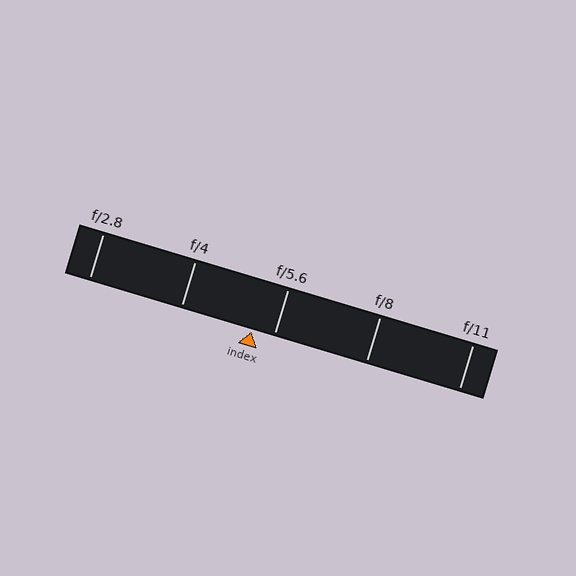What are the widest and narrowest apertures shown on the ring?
The widest aperture shown is f/2.8 and the narrowest is f/11.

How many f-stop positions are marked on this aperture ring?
There are 5 f-stop positions marked.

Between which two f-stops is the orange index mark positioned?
The index mark is between f/4 and f/5.6.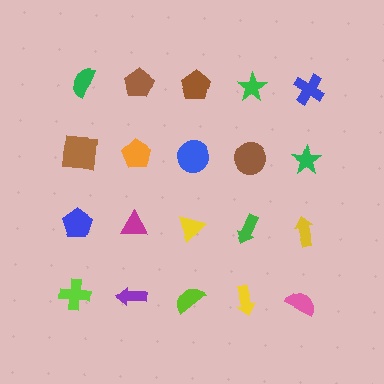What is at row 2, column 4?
A brown circle.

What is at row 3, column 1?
A blue pentagon.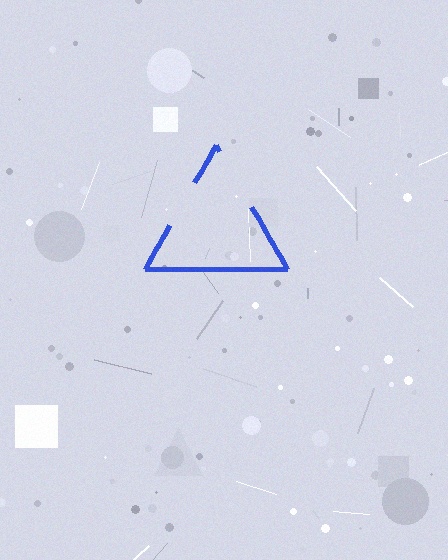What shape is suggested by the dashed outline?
The dashed outline suggests a triangle.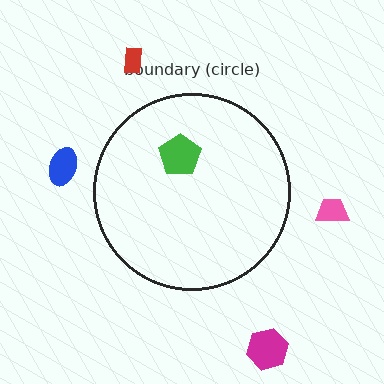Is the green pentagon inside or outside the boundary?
Inside.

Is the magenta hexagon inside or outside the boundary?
Outside.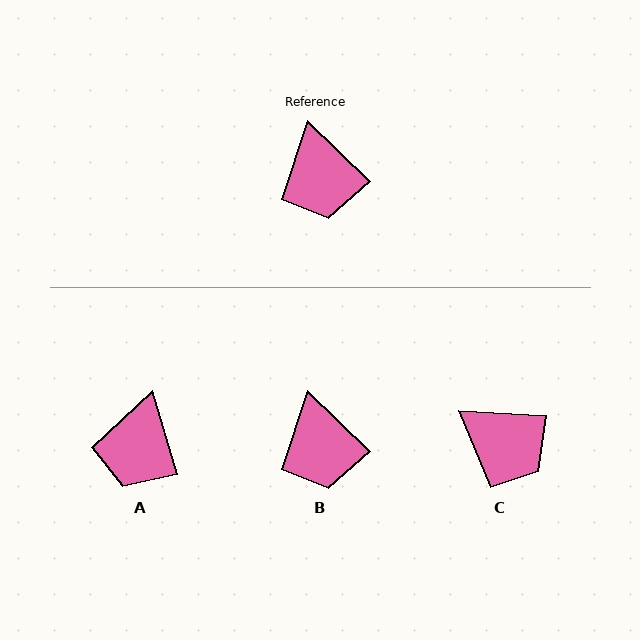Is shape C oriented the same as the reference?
No, it is off by about 41 degrees.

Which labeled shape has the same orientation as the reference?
B.